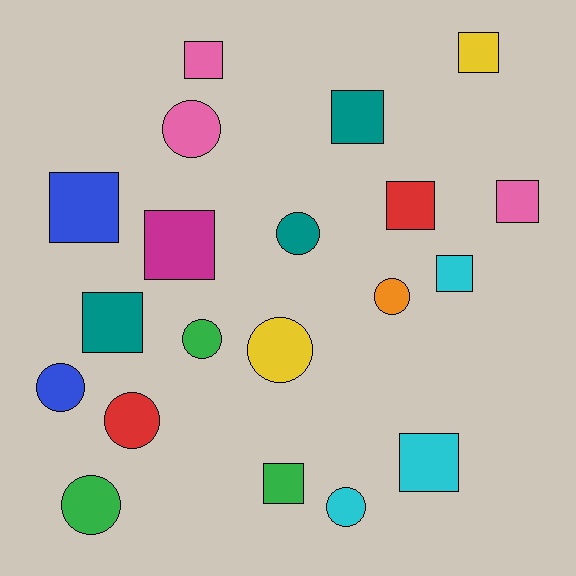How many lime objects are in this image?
There are no lime objects.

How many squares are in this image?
There are 11 squares.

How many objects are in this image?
There are 20 objects.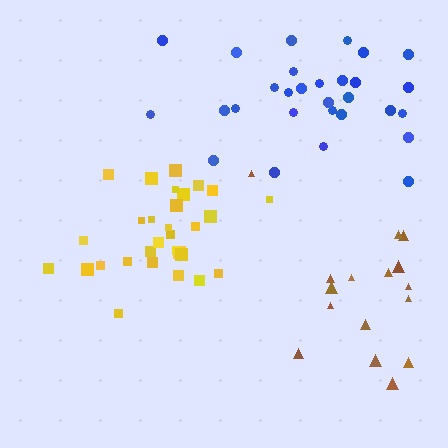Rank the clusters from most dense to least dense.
yellow, blue, brown.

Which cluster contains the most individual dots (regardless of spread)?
Yellow (30).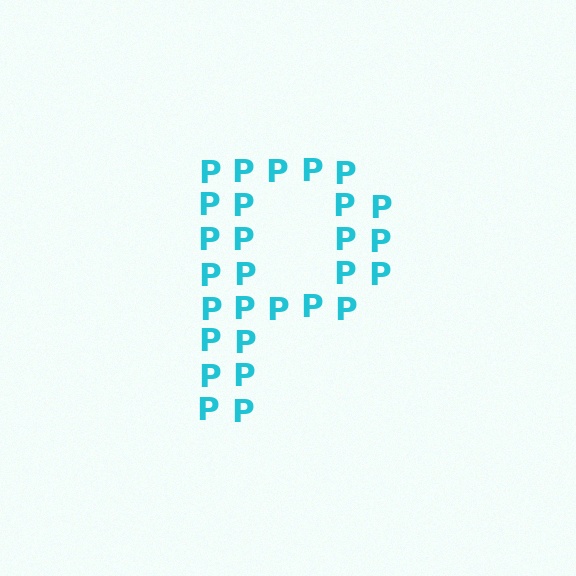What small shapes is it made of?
It is made of small letter P's.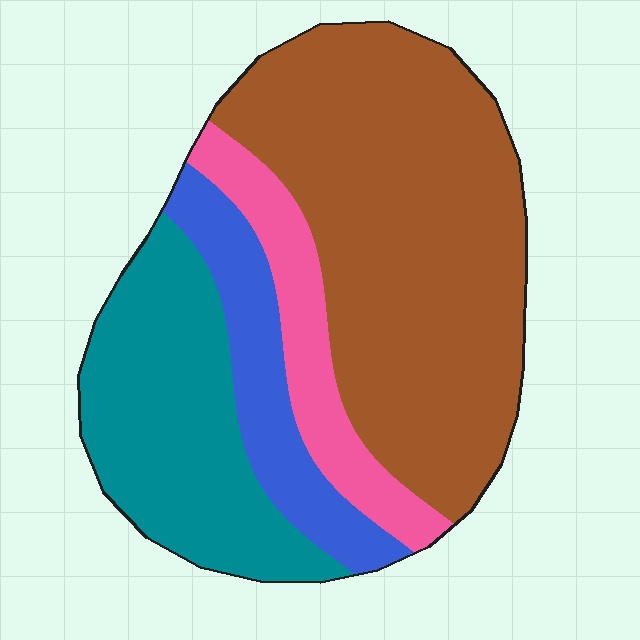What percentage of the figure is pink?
Pink covers around 10% of the figure.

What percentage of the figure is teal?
Teal covers around 25% of the figure.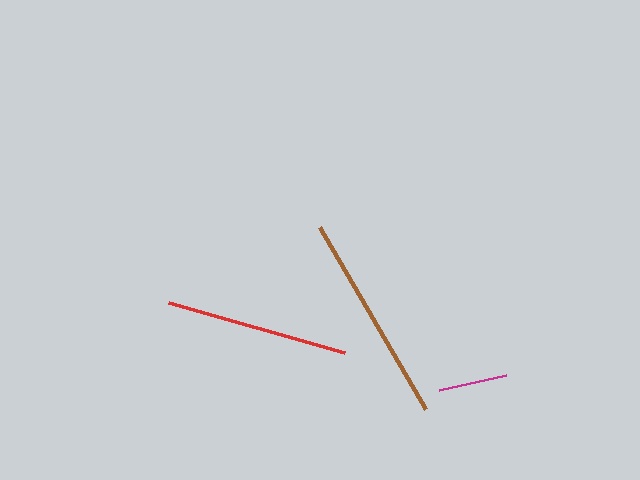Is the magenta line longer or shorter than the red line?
The red line is longer than the magenta line.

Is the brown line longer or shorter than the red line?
The brown line is longer than the red line.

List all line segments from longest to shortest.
From longest to shortest: brown, red, magenta.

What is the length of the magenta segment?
The magenta segment is approximately 69 pixels long.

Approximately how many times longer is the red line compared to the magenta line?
The red line is approximately 2.7 times the length of the magenta line.